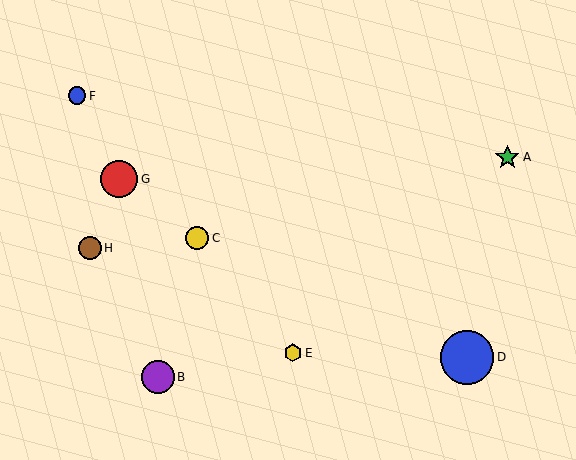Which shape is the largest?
The blue circle (labeled D) is the largest.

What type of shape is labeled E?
Shape E is a yellow hexagon.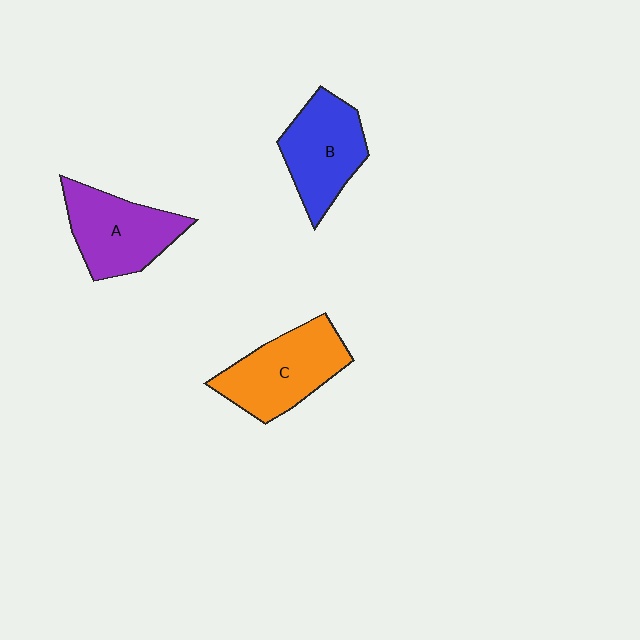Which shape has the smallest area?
Shape B (blue).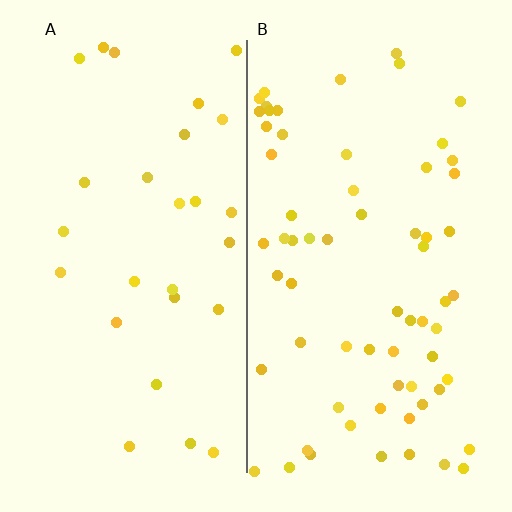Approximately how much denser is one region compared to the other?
Approximately 2.4× — region B over region A.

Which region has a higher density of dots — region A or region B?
B (the right).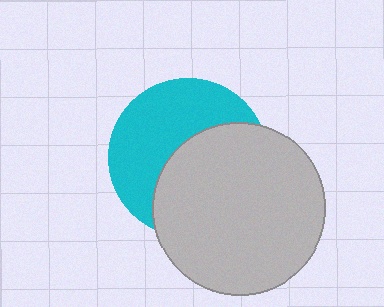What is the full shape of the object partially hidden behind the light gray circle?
The partially hidden object is a cyan circle.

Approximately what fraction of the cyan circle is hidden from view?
Roughly 51% of the cyan circle is hidden behind the light gray circle.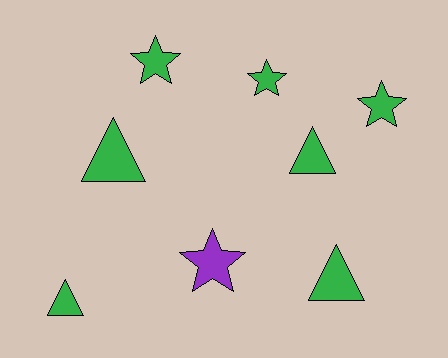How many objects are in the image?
There are 8 objects.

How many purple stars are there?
There is 1 purple star.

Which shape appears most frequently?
Triangle, with 4 objects.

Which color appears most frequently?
Green, with 7 objects.